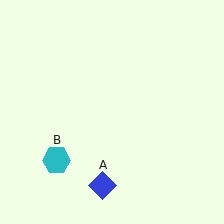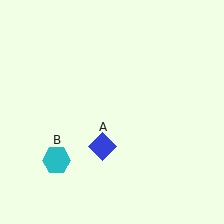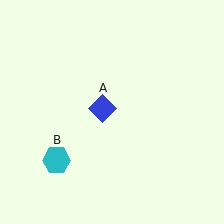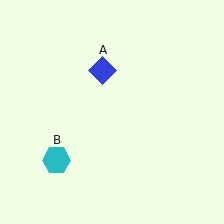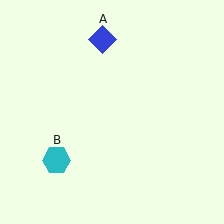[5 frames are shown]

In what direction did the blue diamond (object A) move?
The blue diamond (object A) moved up.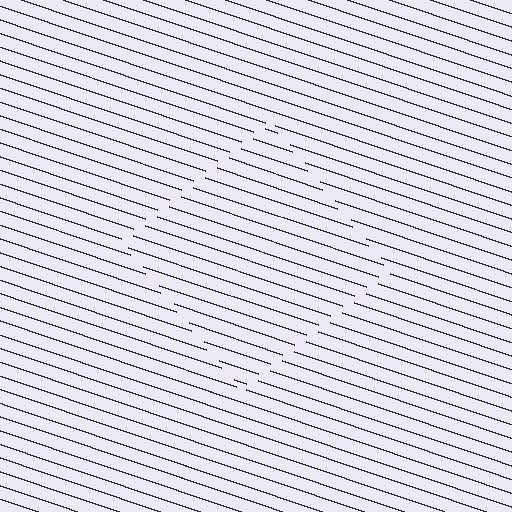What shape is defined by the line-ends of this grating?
An illusory square. The interior of the shape contains the same grating, shifted by half a period — the contour is defined by the phase discontinuity where line-ends from the inner and outer gratings abut.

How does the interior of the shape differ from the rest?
The interior of the shape contains the same grating, shifted by half a period — the contour is defined by the phase discontinuity where line-ends from the inner and outer gratings abut.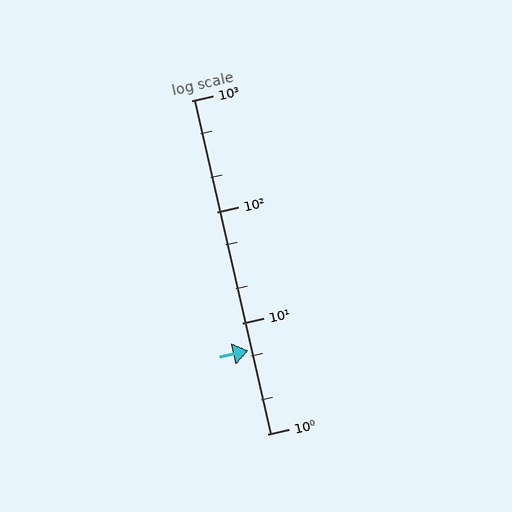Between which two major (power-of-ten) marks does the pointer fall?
The pointer is between 1 and 10.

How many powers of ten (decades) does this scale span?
The scale spans 3 decades, from 1 to 1000.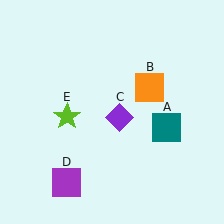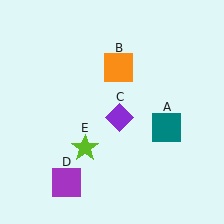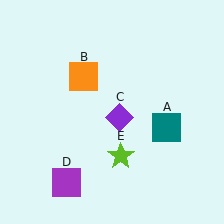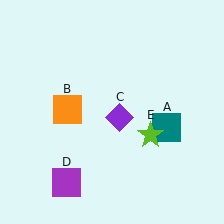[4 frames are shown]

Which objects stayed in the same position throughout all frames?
Teal square (object A) and purple diamond (object C) and purple square (object D) remained stationary.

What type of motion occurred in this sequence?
The orange square (object B), lime star (object E) rotated counterclockwise around the center of the scene.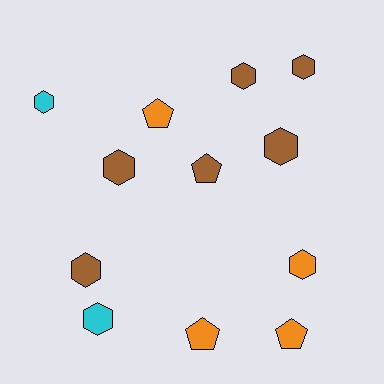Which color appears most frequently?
Brown, with 6 objects.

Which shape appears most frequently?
Hexagon, with 8 objects.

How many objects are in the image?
There are 12 objects.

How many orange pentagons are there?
There are 3 orange pentagons.